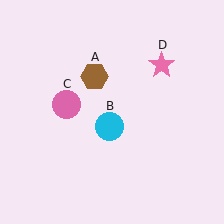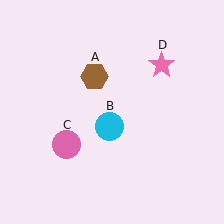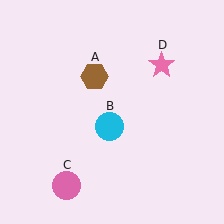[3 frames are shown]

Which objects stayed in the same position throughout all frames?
Brown hexagon (object A) and cyan circle (object B) and pink star (object D) remained stationary.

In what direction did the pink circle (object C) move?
The pink circle (object C) moved down.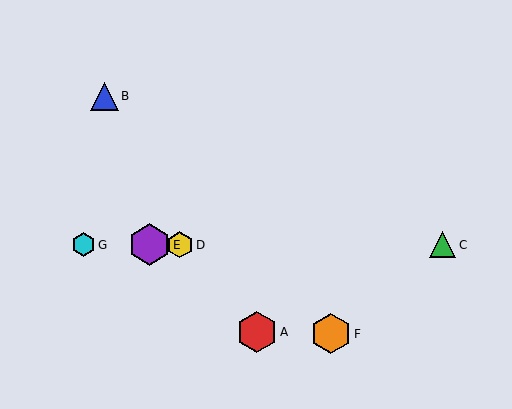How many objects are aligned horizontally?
4 objects (C, D, E, G) are aligned horizontally.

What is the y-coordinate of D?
Object D is at y≈245.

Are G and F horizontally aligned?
No, G is at y≈245 and F is at y≈334.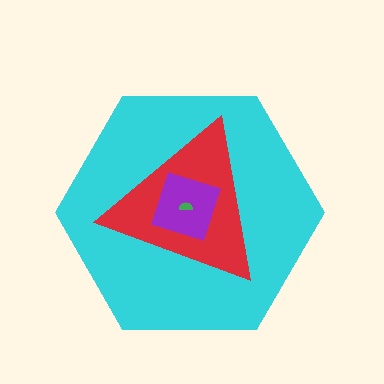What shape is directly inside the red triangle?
The purple square.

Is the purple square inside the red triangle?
Yes.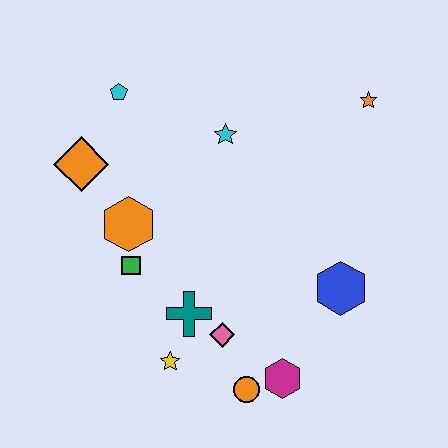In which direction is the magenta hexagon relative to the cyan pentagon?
The magenta hexagon is below the cyan pentagon.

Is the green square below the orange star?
Yes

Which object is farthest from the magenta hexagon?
The cyan pentagon is farthest from the magenta hexagon.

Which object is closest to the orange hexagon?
The green square is closest to the orange hexagon.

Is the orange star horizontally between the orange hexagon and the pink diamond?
No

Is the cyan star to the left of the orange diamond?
No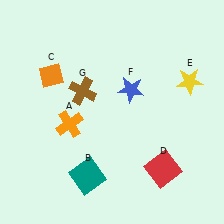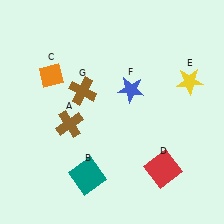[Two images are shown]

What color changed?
The cross (A) changed from orange in Image 1 to brown in Image 2.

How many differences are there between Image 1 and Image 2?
There is 1 difference between the two images.